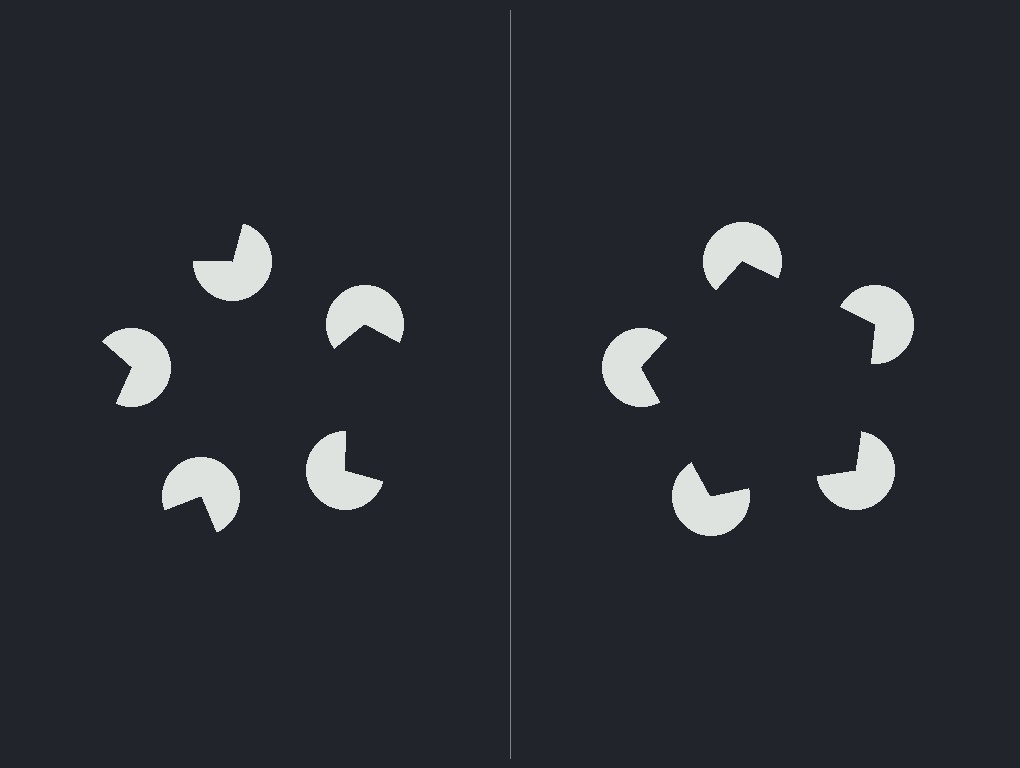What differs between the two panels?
The pac-man discs are positioned identically on both sides; only the wedge orientations differ. On the right they align to a pentagon; on the left they are misaligned.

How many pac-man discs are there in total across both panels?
10 — 5 on each side.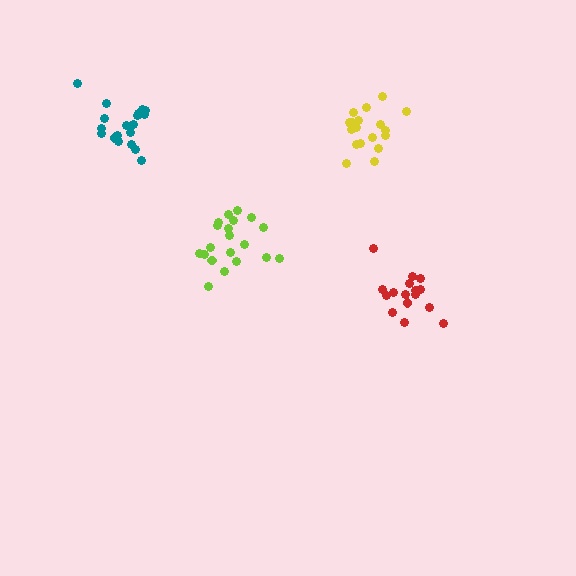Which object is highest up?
The teal cluster is topmost.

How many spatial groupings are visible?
There are 4 spatial groupings.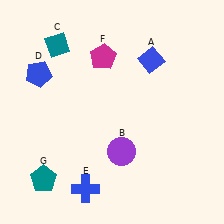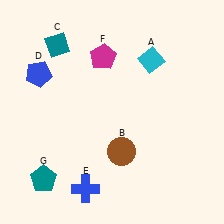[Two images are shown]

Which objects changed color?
A changed from blue to cyan. B changed from purple to brown.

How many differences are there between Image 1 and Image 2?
There are 2 differences between the two images.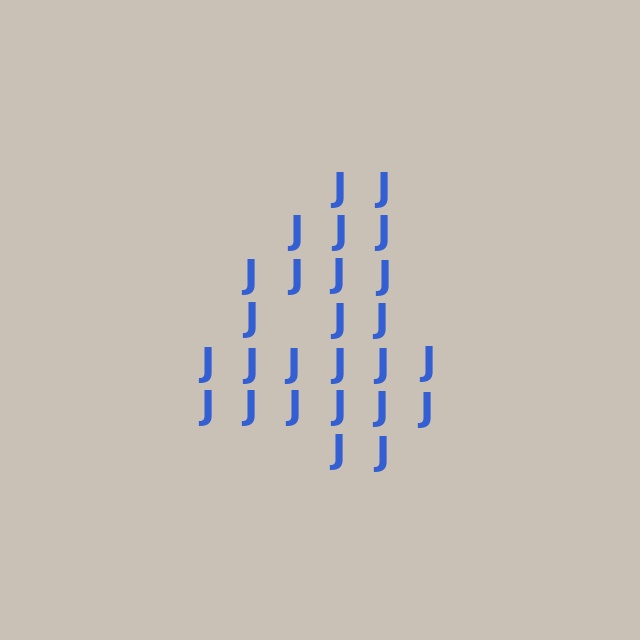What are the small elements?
The small elements are letter J's.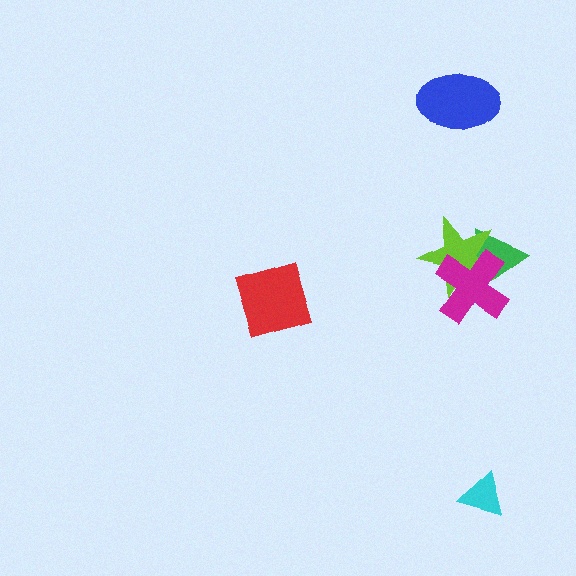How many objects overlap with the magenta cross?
2 objects overlap with the magenta cross.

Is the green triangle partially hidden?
Yes, it is partially covered by another shape.